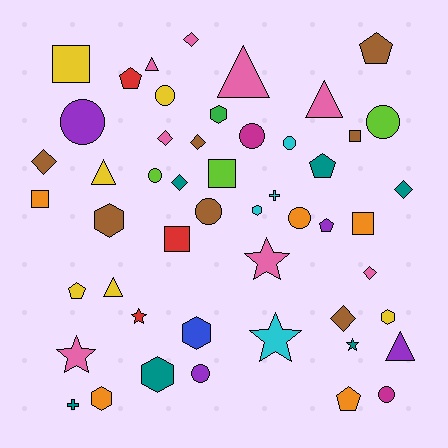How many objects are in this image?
There are 50 objects.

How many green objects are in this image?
There is 1 green object.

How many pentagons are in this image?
There are 6 pentagons.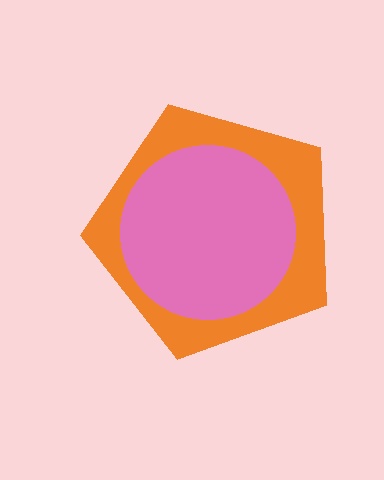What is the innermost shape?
The pink circle.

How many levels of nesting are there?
2.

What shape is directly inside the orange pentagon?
The pink circle.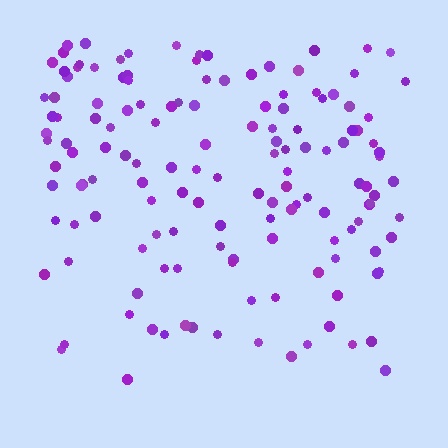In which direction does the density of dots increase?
From bottom to top, with the top side densest.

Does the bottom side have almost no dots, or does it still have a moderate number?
Still a moderate number, just noticeably fewer than the top.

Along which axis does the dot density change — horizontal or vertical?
Vertical.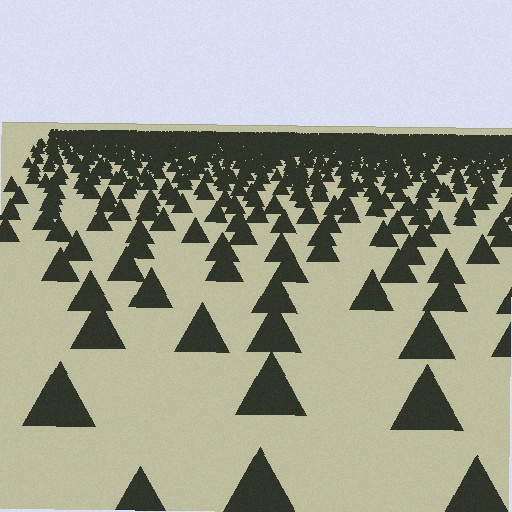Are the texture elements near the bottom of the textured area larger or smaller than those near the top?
Larger. Near the bottom, elements are closer to the viewer and appear at a bigger on-screen size.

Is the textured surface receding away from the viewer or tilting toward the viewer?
The surface is receding away from the viewer. Texture elements get smaller and denser toward the top.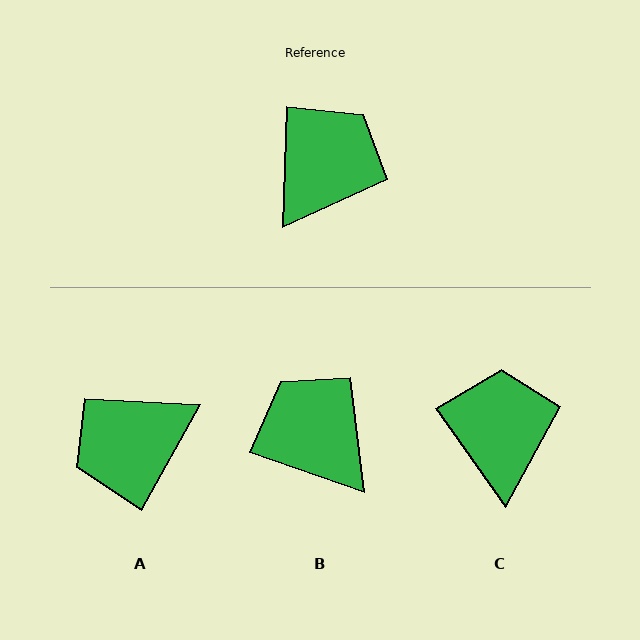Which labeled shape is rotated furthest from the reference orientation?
A, about 153 degrees away.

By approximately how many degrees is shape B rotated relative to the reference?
Approximately 72 degrees counter-clockwise.